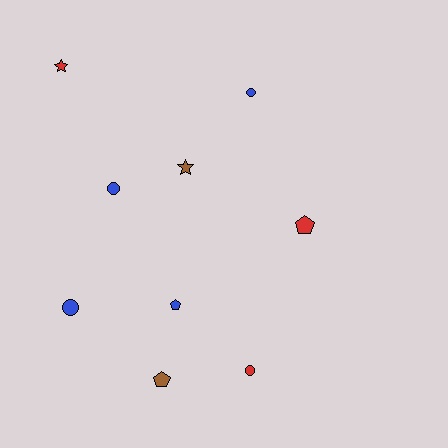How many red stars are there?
There is 1 red star.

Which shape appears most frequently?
Circle, with 4 objects.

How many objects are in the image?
There are 9 objects.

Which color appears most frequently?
Blue, with 4 objects.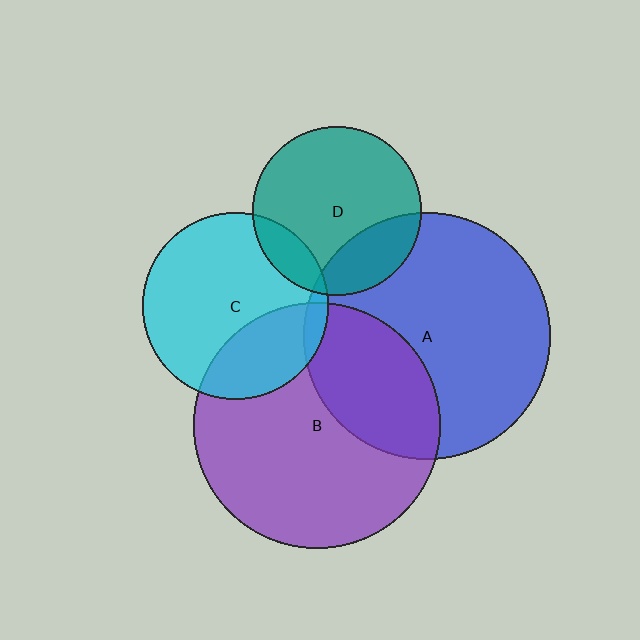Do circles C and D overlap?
Yes.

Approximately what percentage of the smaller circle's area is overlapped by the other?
Approximately 15%.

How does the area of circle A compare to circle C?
Approximately 1.8 times.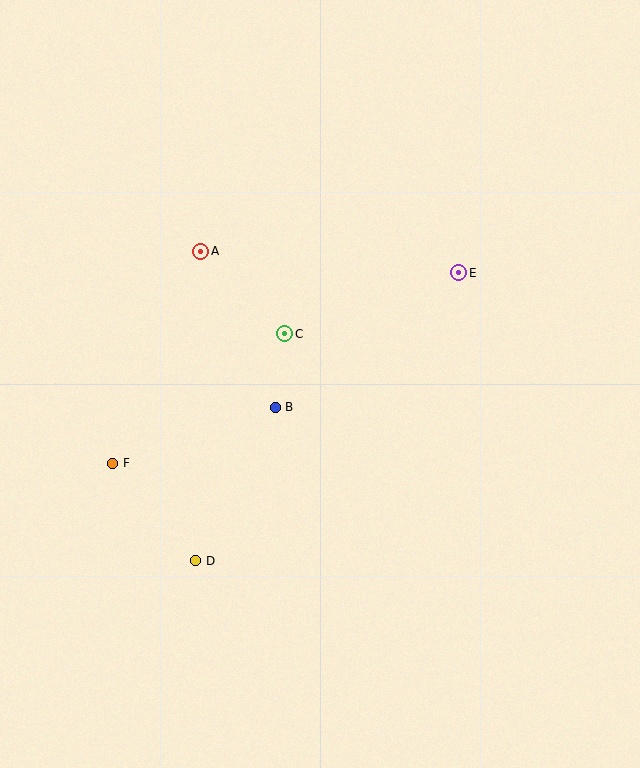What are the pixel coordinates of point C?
Point C is at (285, 334).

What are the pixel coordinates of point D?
Point D is at (196, 561).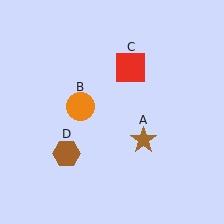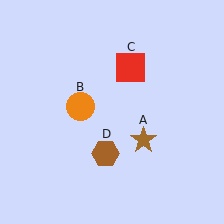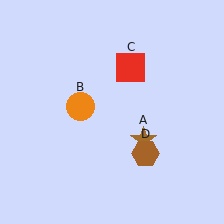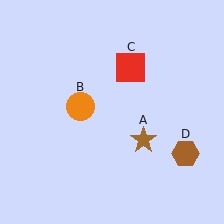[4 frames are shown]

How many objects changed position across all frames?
1 object changed position: brown hexagon (object D).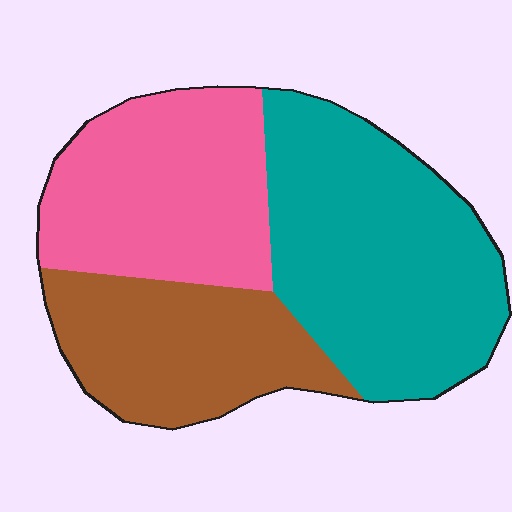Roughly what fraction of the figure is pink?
Pink takes up about one third (1/3) of the figure.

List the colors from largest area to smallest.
From largest to smallest: teal, pink, brown.